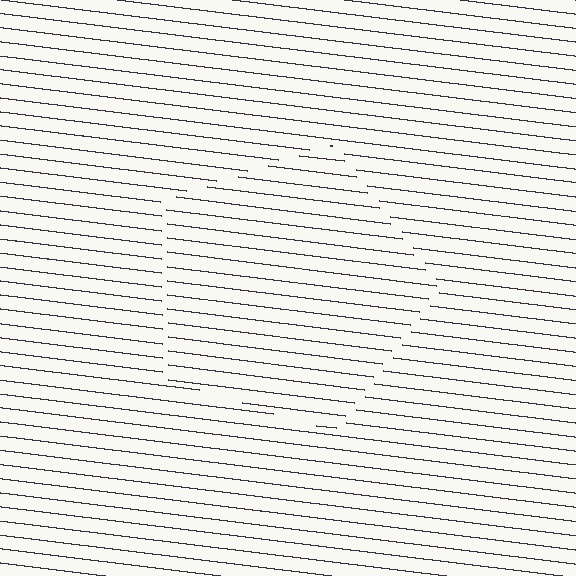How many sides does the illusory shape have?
5 sides — the line-ends trace a pentagon.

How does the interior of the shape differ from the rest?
The interior of the shape contains the same grating, shifted by half a period — the contour is defined by the phase discontinuity where line-ends from the inner and outer gratings abut.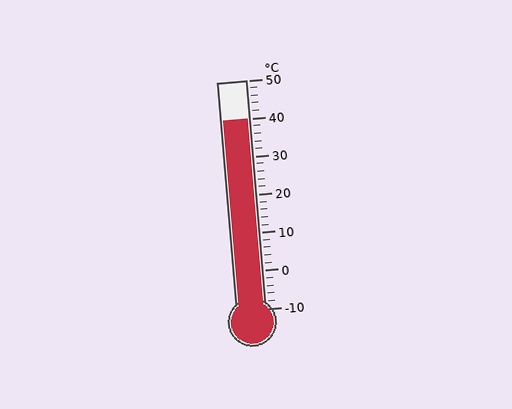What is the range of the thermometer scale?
The thermometer scale ranges from -10°C to 50°C.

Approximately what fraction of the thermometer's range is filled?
The thermometer is filled to approximately 85% of its range.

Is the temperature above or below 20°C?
The temperature is above 20°C.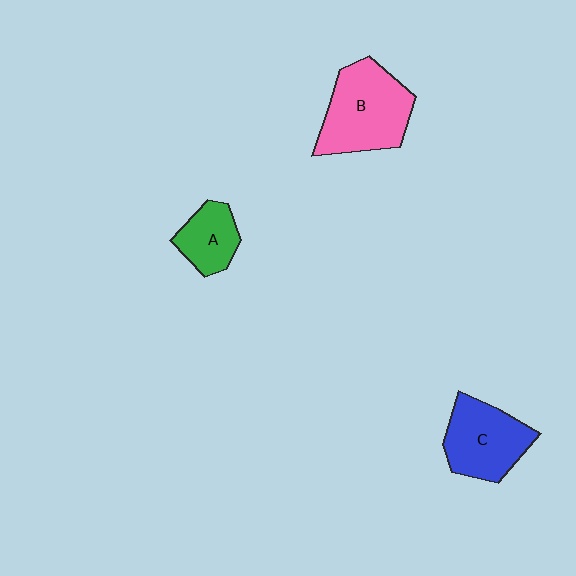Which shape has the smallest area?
Shape A (green).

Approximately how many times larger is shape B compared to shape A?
Approximately 2.0 times.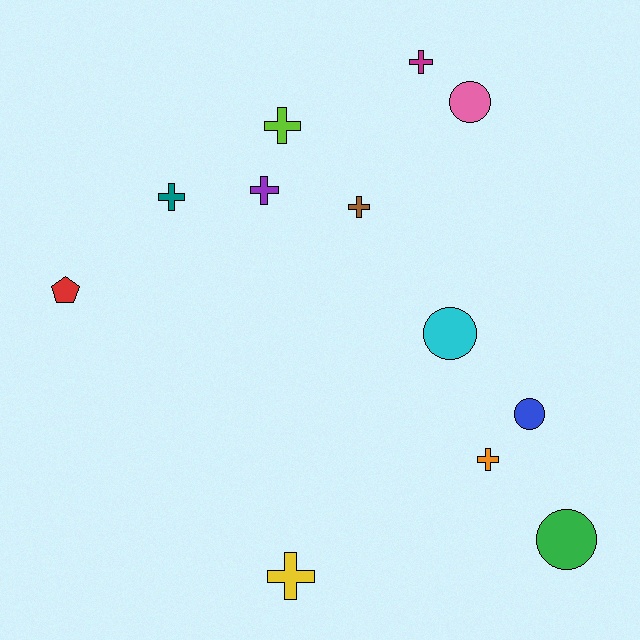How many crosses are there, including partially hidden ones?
There are 7 crosses.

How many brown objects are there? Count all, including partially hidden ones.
There is 1 brown object.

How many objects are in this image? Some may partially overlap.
There are 12 objects.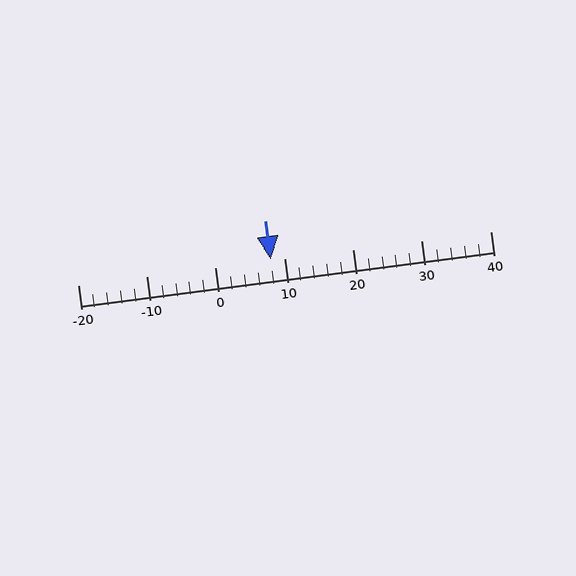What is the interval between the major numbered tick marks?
The major tick marks are spaced 10 units apart.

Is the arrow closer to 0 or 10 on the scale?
The arrow is closer to 10.